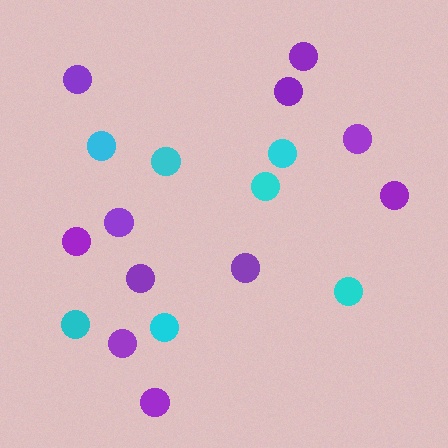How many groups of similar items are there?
There are 2 groups: one group of purple circles (11) and one group of cyan circles (7).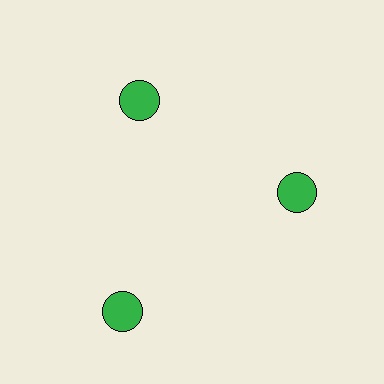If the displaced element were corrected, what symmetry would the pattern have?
It would have 3-fold rotational symmetry — the pattern would map onto itself every 120 degrees.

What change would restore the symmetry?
The symmetry would be restored by moving it inward, back onto the ring so that all 3 circles sit at equal angles and equal distance from the center.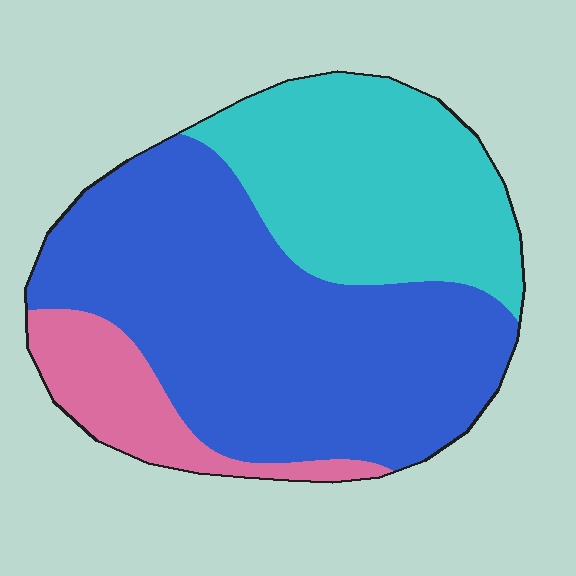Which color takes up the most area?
Blue, at roughly 55%.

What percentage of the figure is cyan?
Cyan takes up between a sixth and a third of the figure.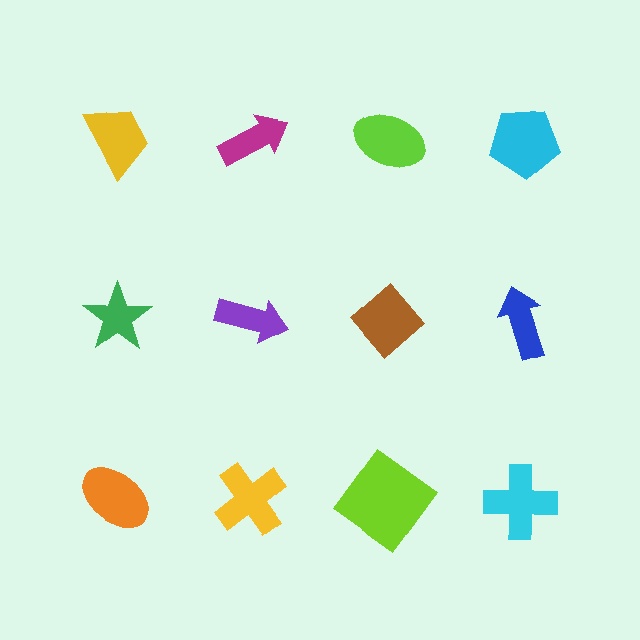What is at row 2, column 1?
A green star.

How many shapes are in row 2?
4 shapes.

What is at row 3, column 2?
A yellow cross.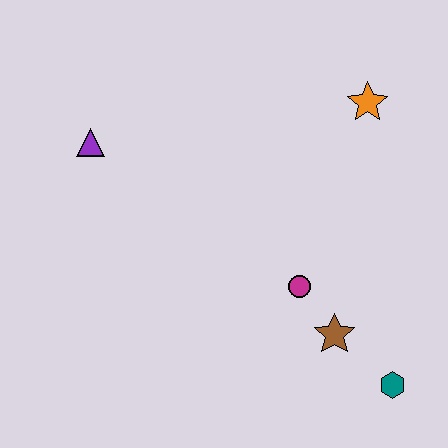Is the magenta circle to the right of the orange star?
No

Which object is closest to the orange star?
The magenta circle is closest to the orange star.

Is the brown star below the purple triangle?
Yes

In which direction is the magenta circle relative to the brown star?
The magenta circle is above the brown star.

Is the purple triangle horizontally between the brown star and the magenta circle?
No